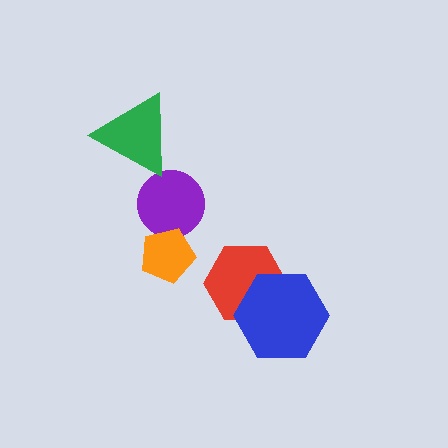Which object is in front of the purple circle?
The orange pentagon is in front of the purple circle.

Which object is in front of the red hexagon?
The blue hexagon is in front of the red hexagon.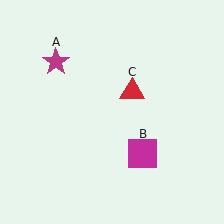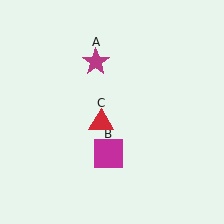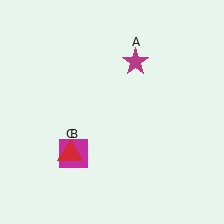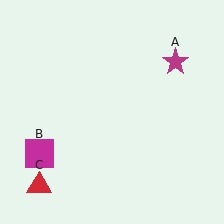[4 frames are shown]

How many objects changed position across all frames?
3 objects changed position: magenta star (object A), magenta square (object B), red triangle (object C).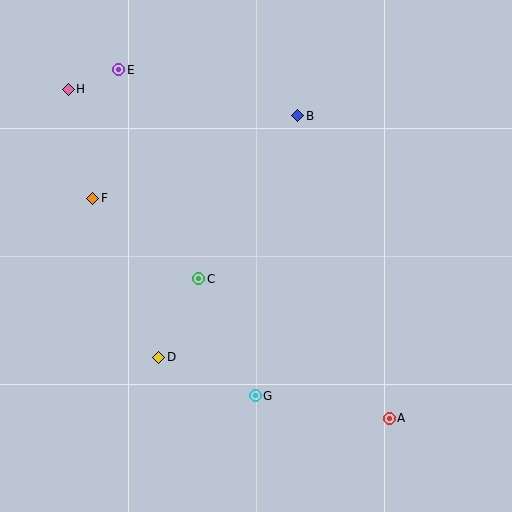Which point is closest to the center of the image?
Point C at (199, 279) is closest to the center.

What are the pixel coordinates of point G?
Point G is at (255, 396).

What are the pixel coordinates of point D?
Point D is at (159, 357).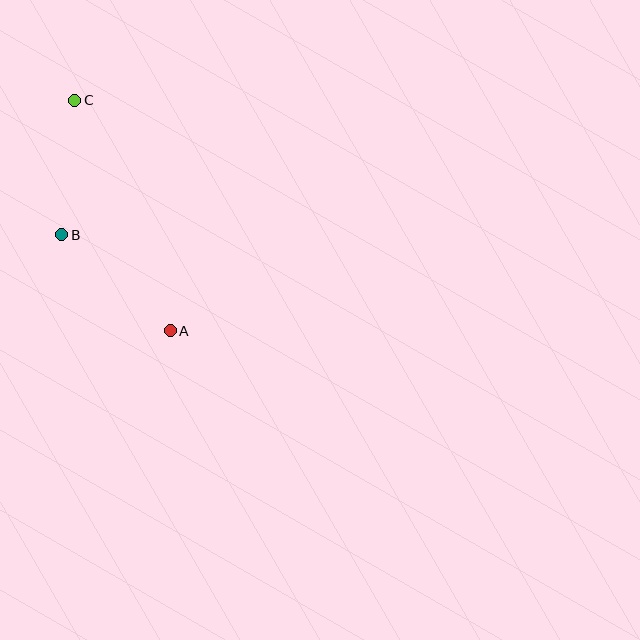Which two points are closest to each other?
Points B and C are closest to each other.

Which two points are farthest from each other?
Points A and C are farthest from each other.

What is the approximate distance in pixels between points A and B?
The distance between A and B is approximately 145 pixels.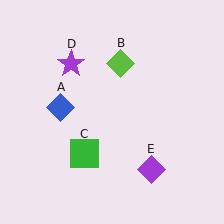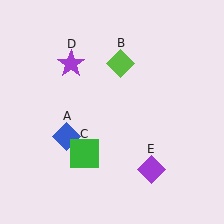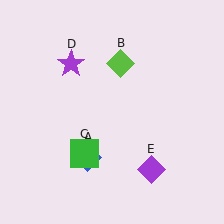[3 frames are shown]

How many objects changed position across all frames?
1 object changed position: blue diamond (object A).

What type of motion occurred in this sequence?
The blue diamond (object A) rotated counterclockwise around the center of the scene.